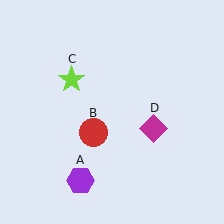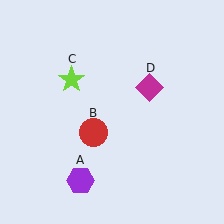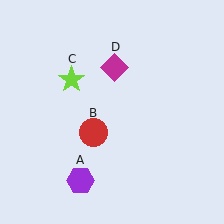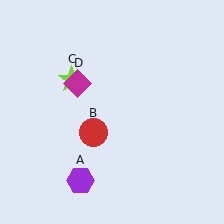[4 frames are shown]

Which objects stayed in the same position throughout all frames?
Purple hexagon (object A) and red circle (object B) and lime star (object C) remained stationary.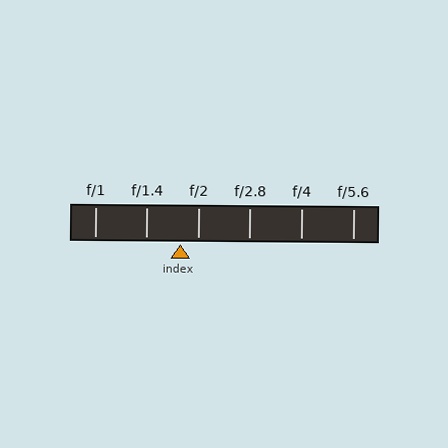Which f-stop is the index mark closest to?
The index mark is closest to f/2.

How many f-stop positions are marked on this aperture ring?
There are 6 f-stop positions marked.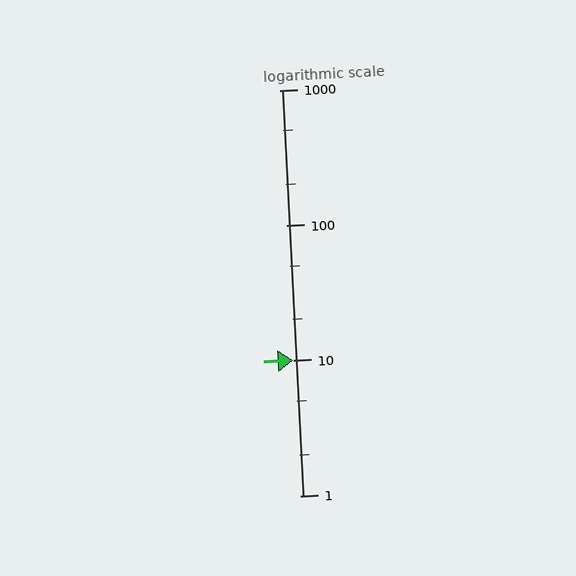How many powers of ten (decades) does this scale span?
The scale spans 3 decades, from 1 to 1000.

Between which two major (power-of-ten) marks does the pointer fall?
The pointer is between 10 and 100.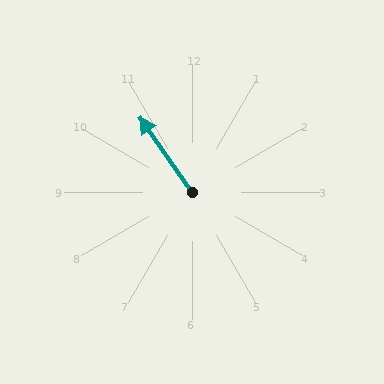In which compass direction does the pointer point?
Northwest.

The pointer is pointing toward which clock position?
Roughly 11 o'clock.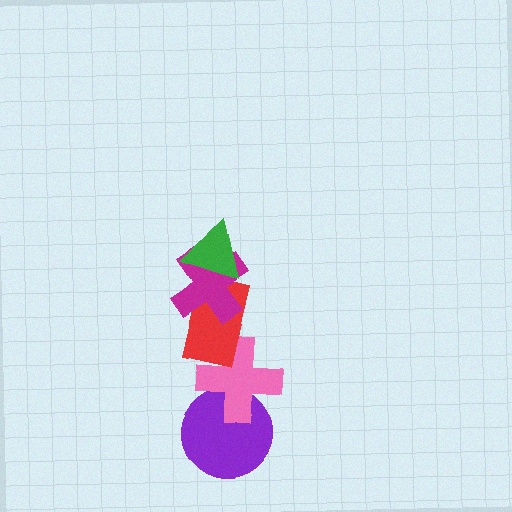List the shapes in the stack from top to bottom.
From top to bottom: the green triangle, the magenta cross, the red rectangle, the pink cross, the purple circle.